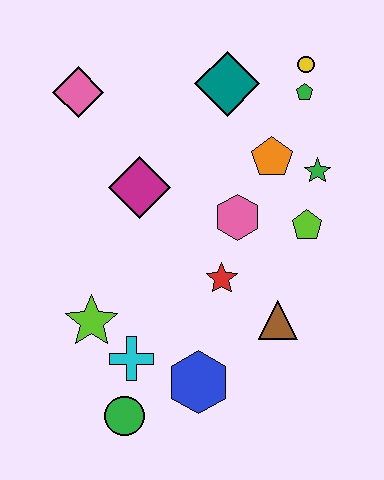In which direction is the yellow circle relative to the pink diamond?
The yellow circle is to the right of the pink diamond.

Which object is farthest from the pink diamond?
The green circle is farthest from the pink diamond.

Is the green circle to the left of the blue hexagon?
Yes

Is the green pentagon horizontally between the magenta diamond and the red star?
No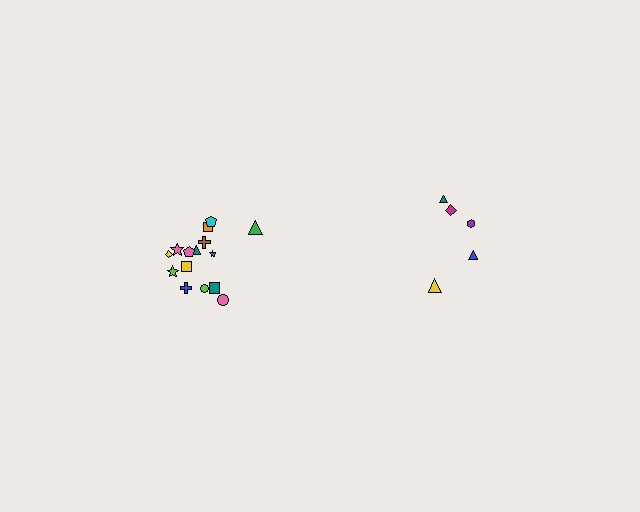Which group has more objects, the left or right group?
The left group.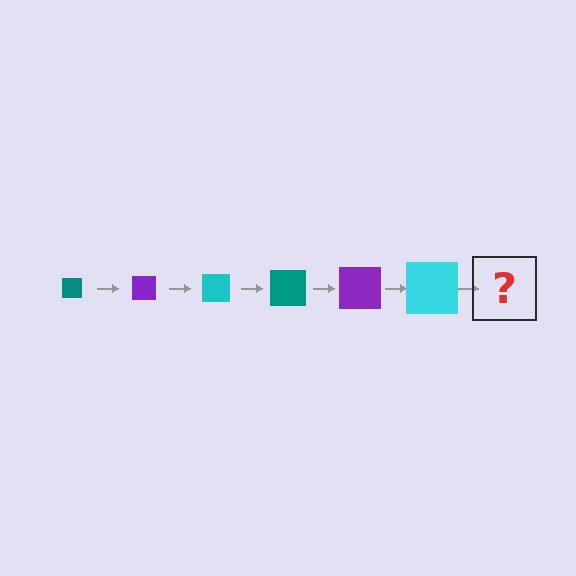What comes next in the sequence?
The next element should be a teal square, larger than the previous one.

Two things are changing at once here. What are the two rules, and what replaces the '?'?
The two rules are that the square grows larger each step and the color cycles through teal, purple, and cyan. The '?' should be a teal square, larger than the previous one.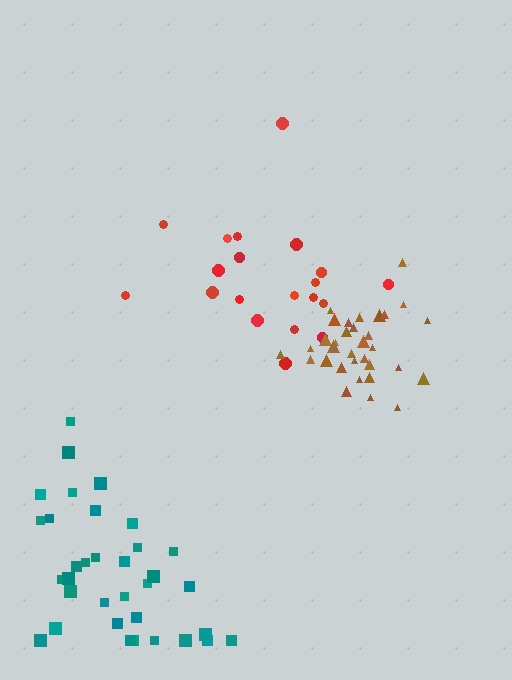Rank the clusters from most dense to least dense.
brown, teal, red.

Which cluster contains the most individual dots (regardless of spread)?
Brown (35).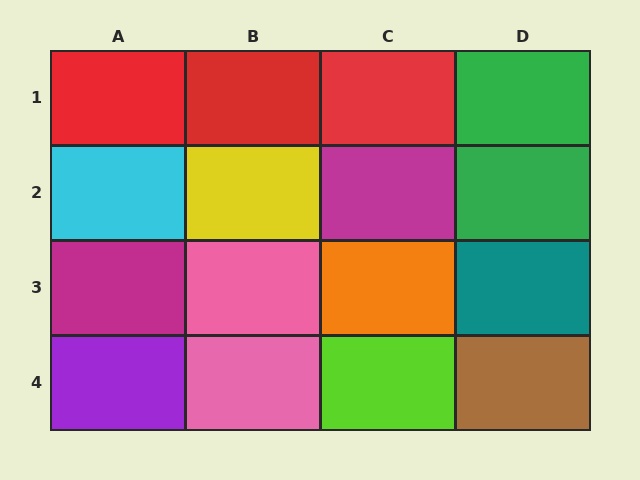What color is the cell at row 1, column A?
Red.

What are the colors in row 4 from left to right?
Purple, pink, lime, brown.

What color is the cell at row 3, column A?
Magenta.